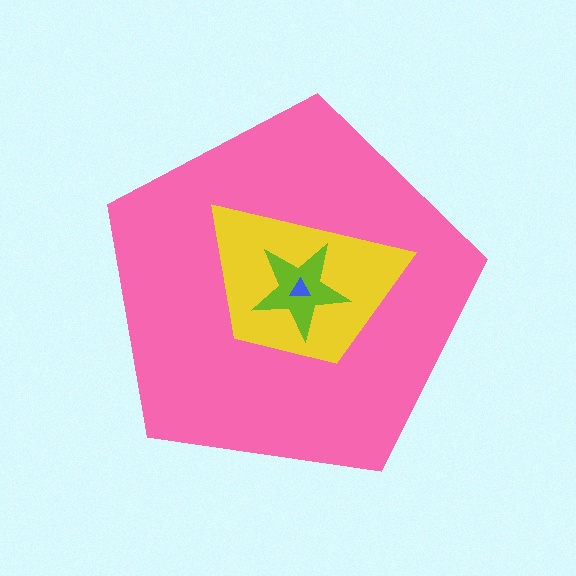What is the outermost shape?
The pink pentagon.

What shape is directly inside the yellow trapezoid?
The lime star.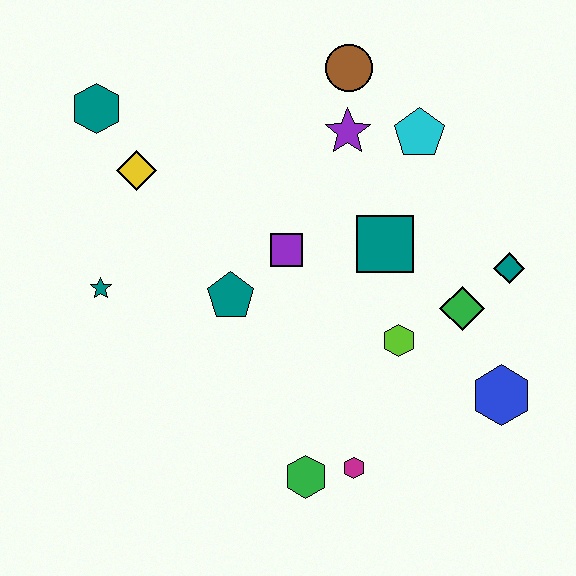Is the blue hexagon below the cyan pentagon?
Yes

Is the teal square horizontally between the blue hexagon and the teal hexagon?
Yes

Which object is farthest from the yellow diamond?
The blue hexagon is farthest from the yellow diamond.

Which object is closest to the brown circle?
The purple star is closest to the brown circle.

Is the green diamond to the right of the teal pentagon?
Yes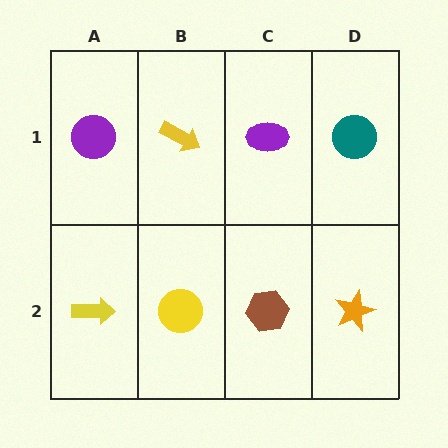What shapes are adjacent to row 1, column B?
A yellow circle (row 2, column B), a purple circle (row 1, column A), a purple ellipse (row 1, column C).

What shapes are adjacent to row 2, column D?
A teal circle (row 1, column D), a brown hexagon (row 2, column C).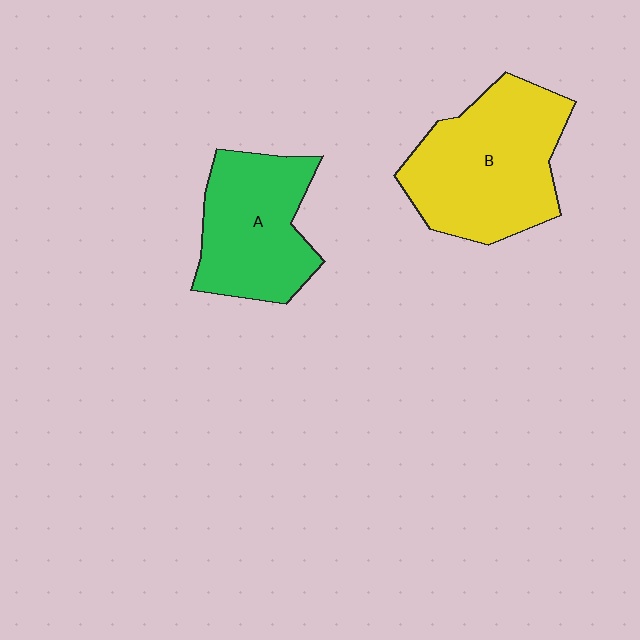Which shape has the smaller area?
Shape A (green).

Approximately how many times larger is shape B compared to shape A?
Approximately 1.3 times.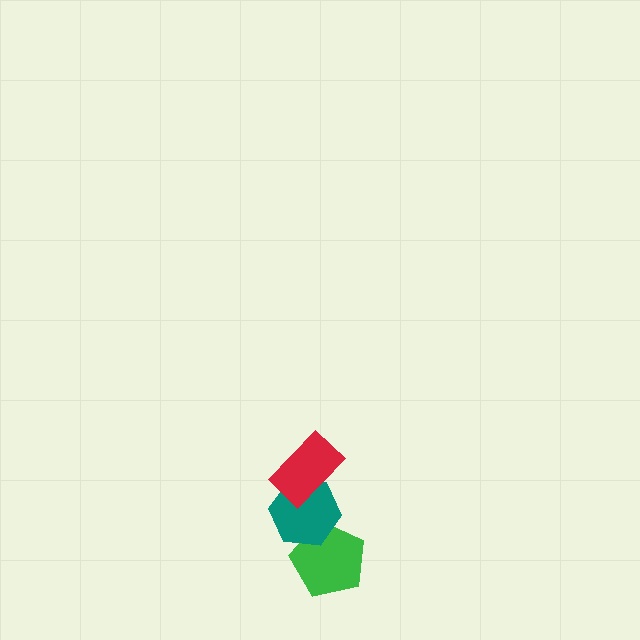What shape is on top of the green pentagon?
The teal hexagon is on top of the green pentagon.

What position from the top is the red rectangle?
The red rectangle is 1st from the top.